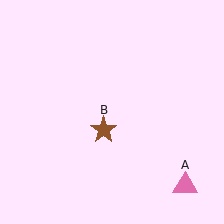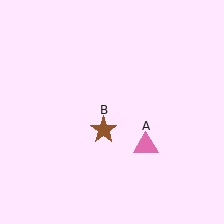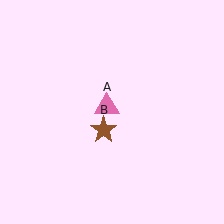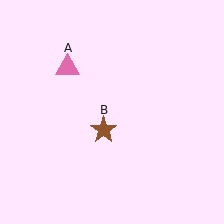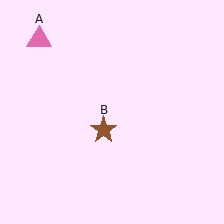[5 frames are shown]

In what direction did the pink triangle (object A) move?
The pink triangle (object A) moved up and to the left.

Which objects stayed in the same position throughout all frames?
Brown star (object B) remained stationary.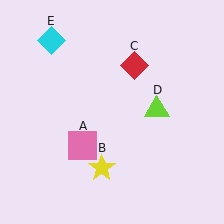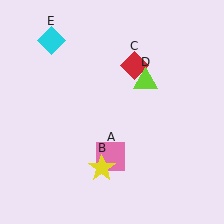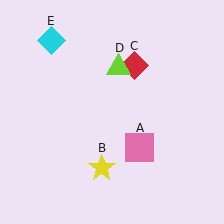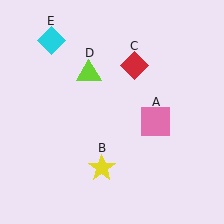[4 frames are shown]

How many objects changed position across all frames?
2 objects changed position: pink square (object A), lime triangle (object D).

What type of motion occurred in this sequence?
The pink square (object A), lime triangle (object D) rotated counterclockwise around the center of the scene.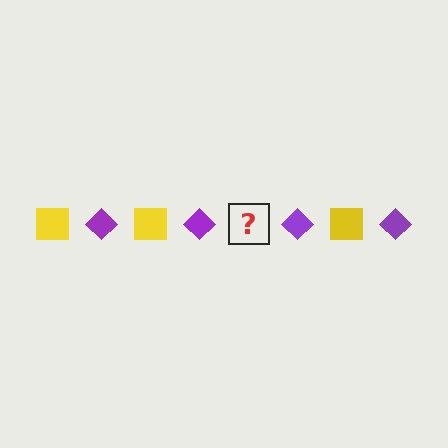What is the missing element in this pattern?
The missing element is a yellow square.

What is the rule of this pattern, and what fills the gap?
The rule is that the pattern alternates between yellow square and purple diamond. The gap should be filled with a yellow square.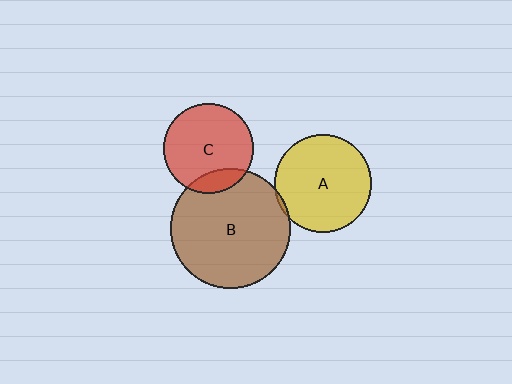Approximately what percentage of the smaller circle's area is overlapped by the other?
Approximately 5%.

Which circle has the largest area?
Circle B (brown).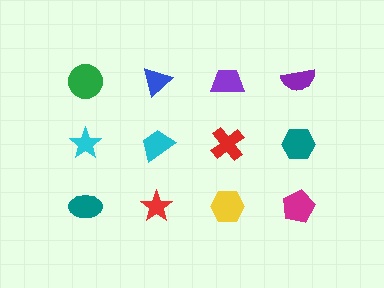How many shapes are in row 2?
4 shapes.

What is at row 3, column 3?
A yellow hexagon.